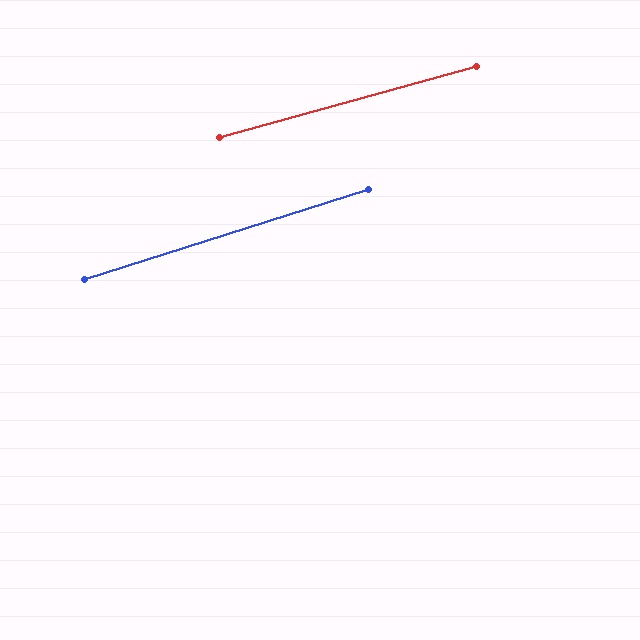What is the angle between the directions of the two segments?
Approximately 2 degrees.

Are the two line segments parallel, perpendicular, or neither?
Parallel — their directions differ by only 2.0°.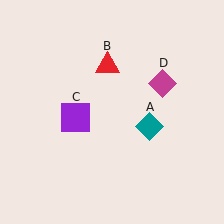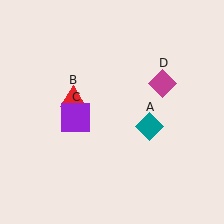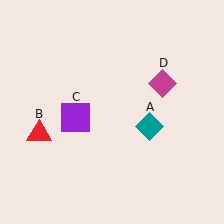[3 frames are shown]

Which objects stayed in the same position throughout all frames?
Teal diamond (object A) and purple square (object C) and magenta diamond (object D) remained stationary.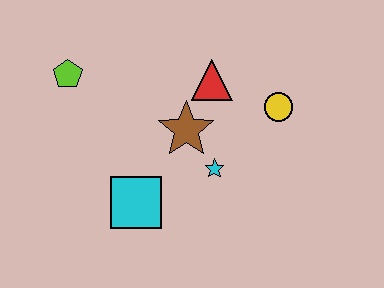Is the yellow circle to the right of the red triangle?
Yes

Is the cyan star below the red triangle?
Yes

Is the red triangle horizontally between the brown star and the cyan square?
No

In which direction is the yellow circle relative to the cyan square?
The yellow circle is to the right of the cyan square.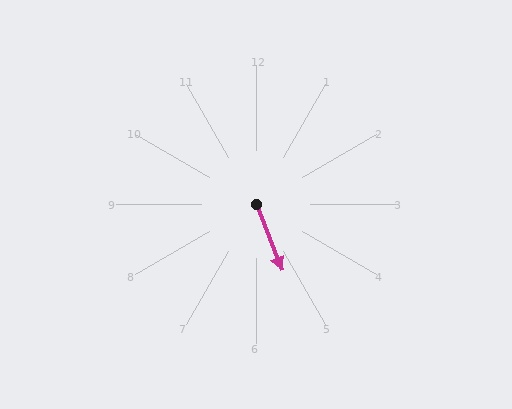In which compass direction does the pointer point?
South.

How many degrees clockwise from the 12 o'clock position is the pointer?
Approximately 159 degrees.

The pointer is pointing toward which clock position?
Roughly 5 o'clock.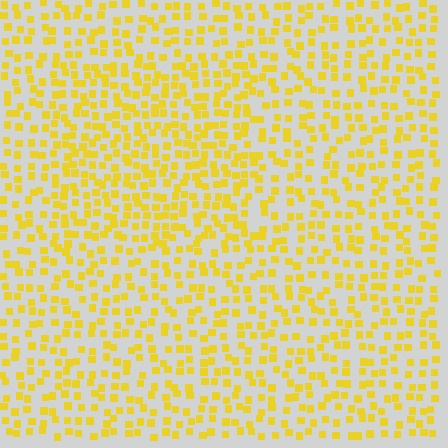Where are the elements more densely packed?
The elements are more densely packed inside the rectangle boundary.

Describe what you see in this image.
The image contains small yellow elements arranged at two different densities. A rectangle-shaped region is visible where the elements are more densely packed than the surrounding area.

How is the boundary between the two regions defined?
The boundary is defined by a change in element density (approximately 1.5x ratio). All elements are the same color, size, and shape.